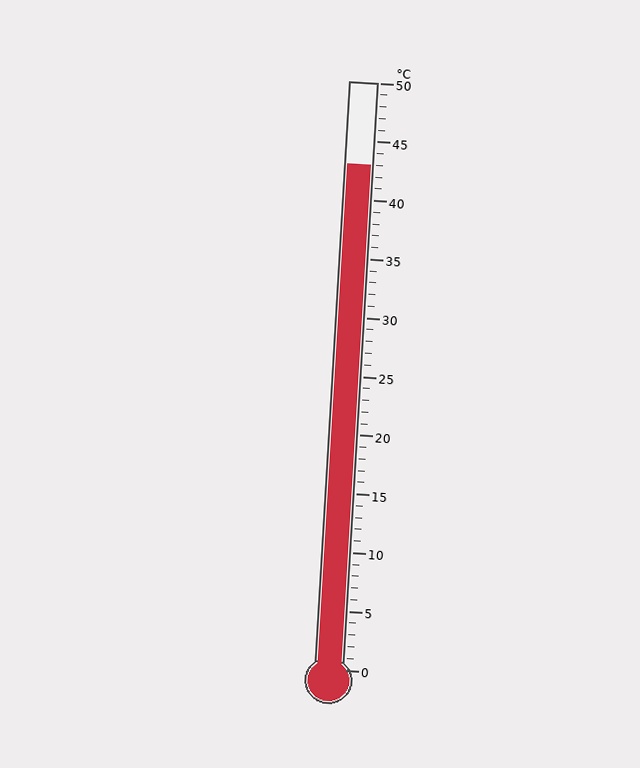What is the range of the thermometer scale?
The thermometer scale ranges from 0°C to 50°C.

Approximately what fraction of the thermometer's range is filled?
The thermometer is filled to approximately 85% of its range.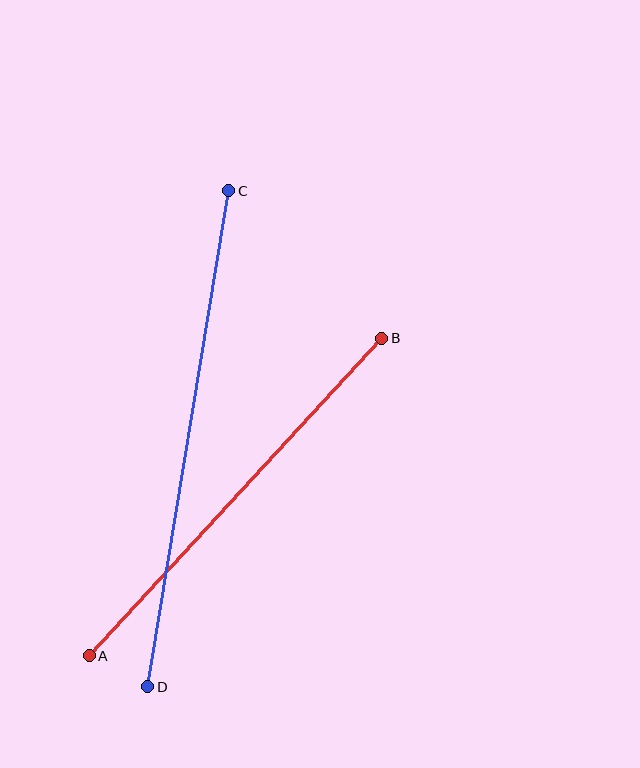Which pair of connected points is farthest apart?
Points C and D are farthest apart.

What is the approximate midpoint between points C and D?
The midpoint is at approximately (188, 439) pixels.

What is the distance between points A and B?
The distance is approximately 432 pixels.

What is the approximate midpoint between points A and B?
The midpoint is at approximately (235, 497) pixels.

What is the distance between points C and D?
The distance is approximately 503 pixels.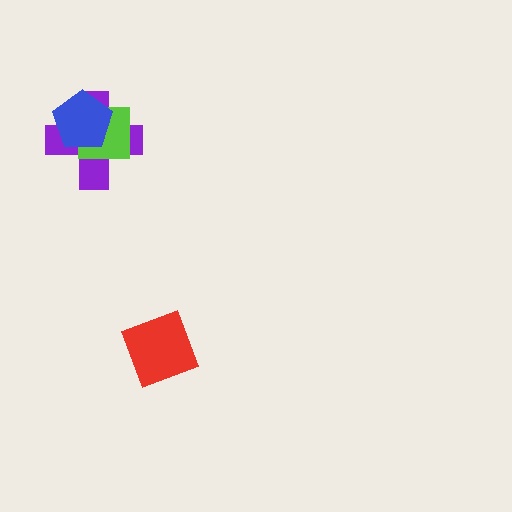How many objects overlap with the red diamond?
0 objects overlap with the red diamond.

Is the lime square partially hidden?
Yes, it is partially covered by another shape.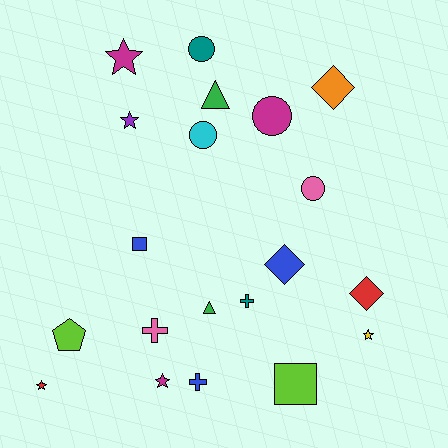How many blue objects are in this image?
There are 3 blue objects.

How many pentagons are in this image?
There is 1 pentagon.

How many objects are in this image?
There are 20 objects.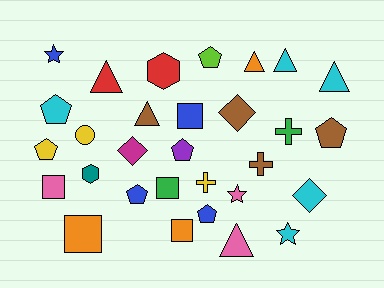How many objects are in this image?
There are 30 objects.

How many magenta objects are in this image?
There is 1 magenta object.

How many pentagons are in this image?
There are 7 pentagons.